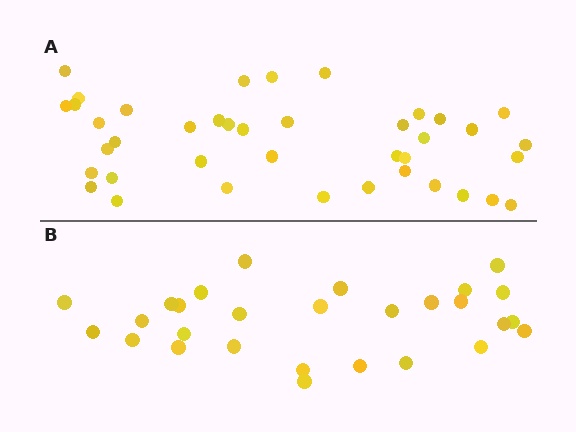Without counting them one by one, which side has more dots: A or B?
Region A (the top region) has more dots.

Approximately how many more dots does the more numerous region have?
Region A has roughly 12 or so more dots than region B.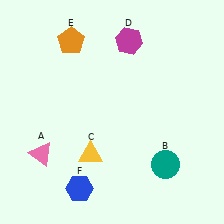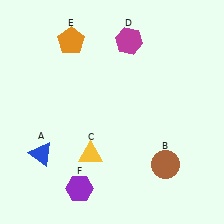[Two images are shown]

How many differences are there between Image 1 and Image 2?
There are 3 differences between the two images.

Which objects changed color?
A changed from pink to blue. B changed from teal to brown. F changed from blue to purple.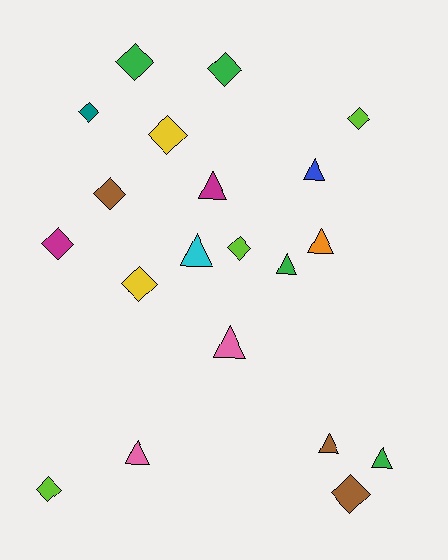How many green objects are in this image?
There are 4 green objects.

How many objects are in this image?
There are 20 objects.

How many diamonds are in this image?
There are 11 diamonds.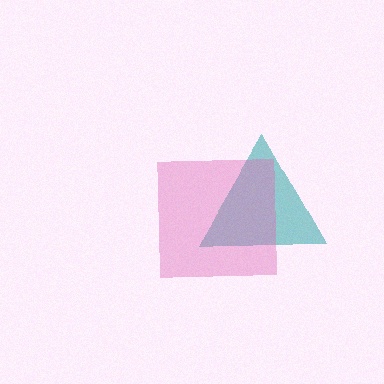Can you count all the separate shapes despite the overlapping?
Yes, there are 2 separate shapes.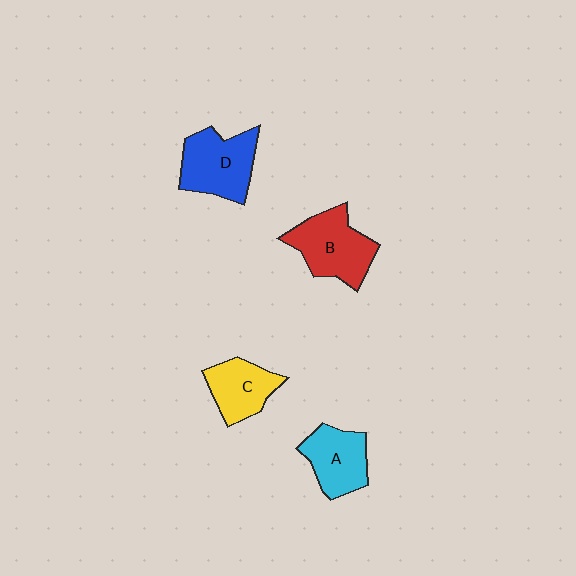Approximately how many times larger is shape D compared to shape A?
Approximately 1.2 times.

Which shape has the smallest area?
Shape C (yellow).